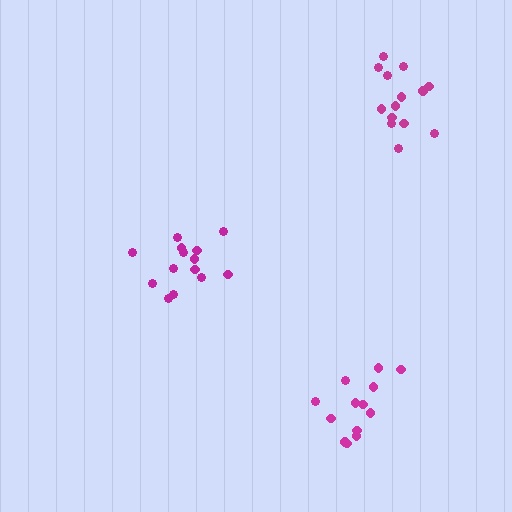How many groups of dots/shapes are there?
There are 3 groups.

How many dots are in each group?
Group 1: 14 dots, Group 2: 13 dots, Group 3: 14 dots (41 total).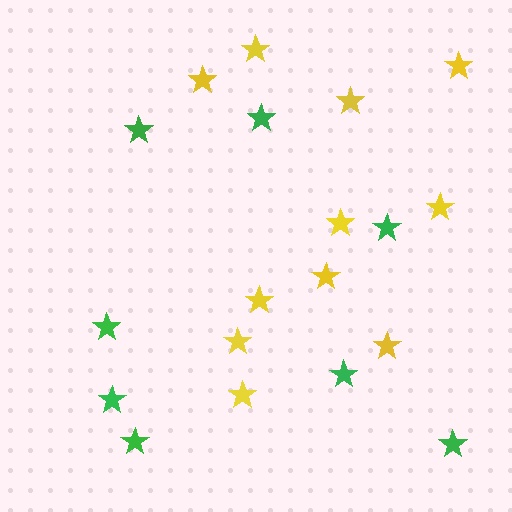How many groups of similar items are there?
There are 2 groups: one group of green stars (8) and one group of yellow stars (11).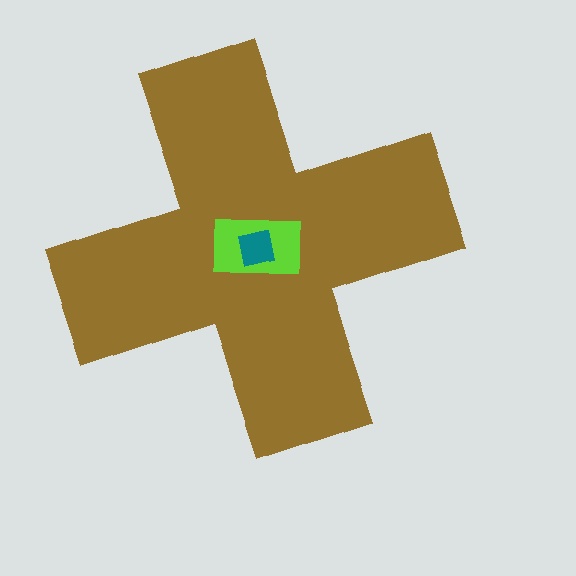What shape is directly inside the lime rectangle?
The teal square.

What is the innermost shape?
The teal square.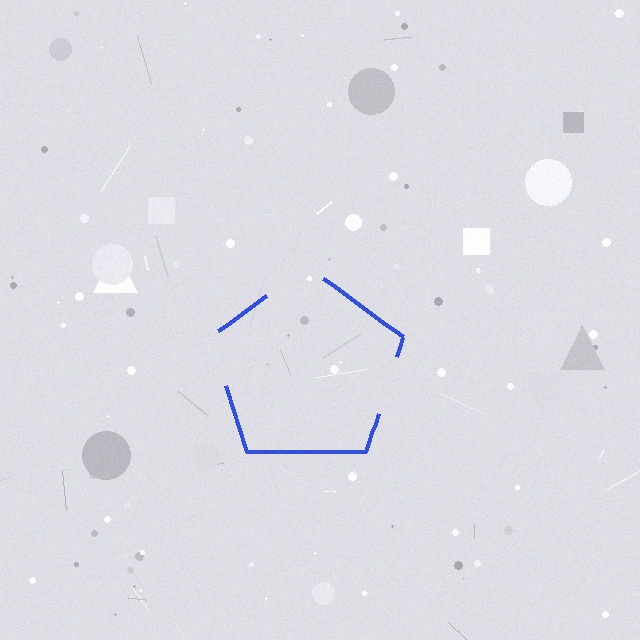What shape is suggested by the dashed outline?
The dashed outline suggests a pentagon.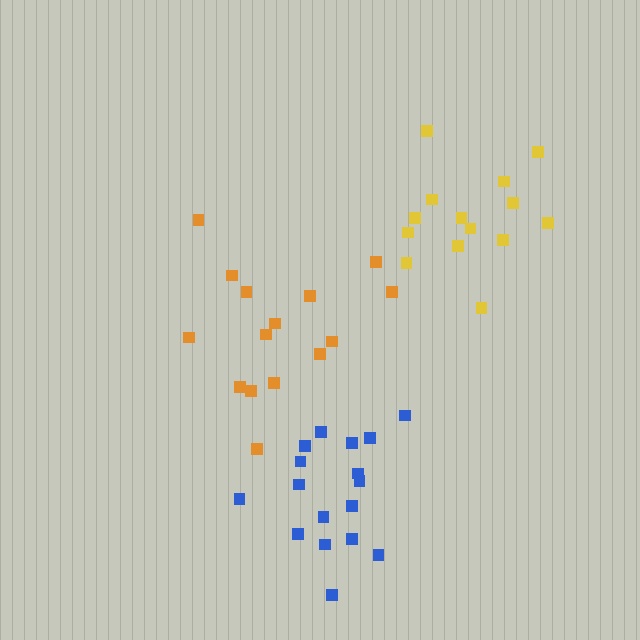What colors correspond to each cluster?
The clusters are colored: orange, yellow, blue.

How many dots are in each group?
Group 1: 15 dots, Group 2: 14 dots, Group 3: 17 dots (46 total).